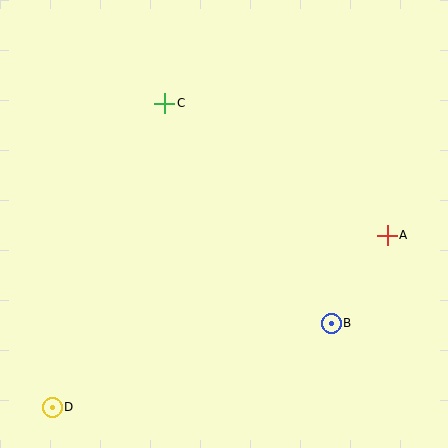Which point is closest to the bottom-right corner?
Point B is closest to the bottom-right corner.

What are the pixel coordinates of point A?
Point A is at (387, 235).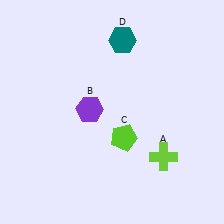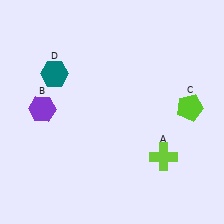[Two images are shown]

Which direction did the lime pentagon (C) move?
The lime pentagon (C) moved right.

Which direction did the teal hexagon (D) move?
The teal hexagon (D) moved left.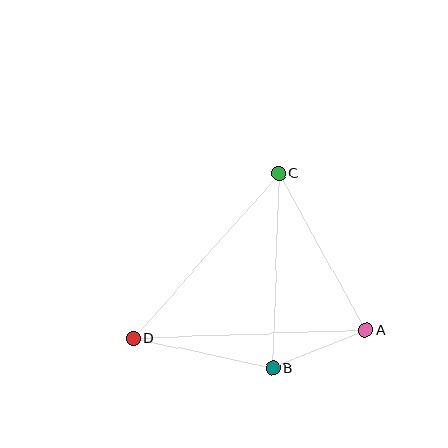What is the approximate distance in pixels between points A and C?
The distance between A and C is approximately 179 pixels.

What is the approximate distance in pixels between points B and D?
The distance between B and D is approximately 143 pixels.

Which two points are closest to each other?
Points A and B are closest to each other.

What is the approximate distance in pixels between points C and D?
The distance between C and D is approximately 220 pixels.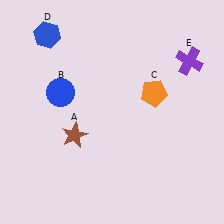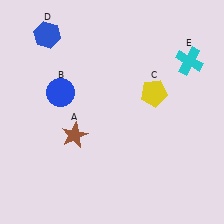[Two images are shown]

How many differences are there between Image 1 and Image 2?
There are 2 differences between the two images.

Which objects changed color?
C changed from orange to yellow. E changed from purple to cyan.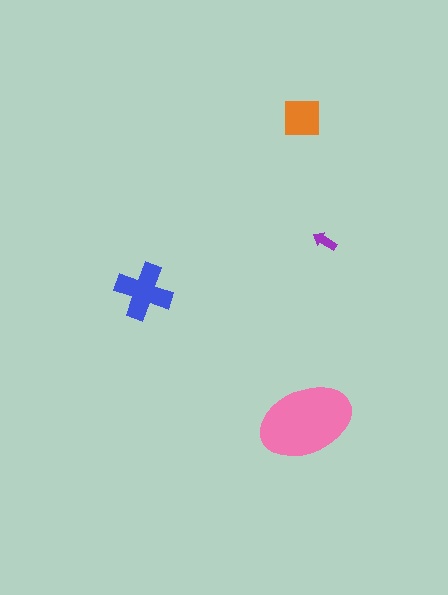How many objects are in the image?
There are 4 objects in the image.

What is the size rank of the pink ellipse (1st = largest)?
1st.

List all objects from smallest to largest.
The purple arrow, the orange square, the blue cross, the pink ellipse.